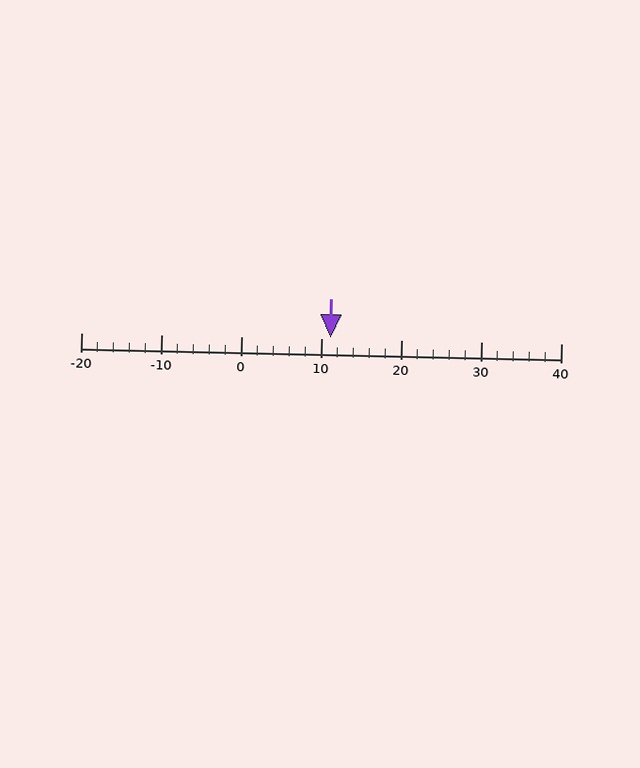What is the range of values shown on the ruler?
The ruler shows values from -20 to 40.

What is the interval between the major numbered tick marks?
The major tick marks are spaced 10 units apart.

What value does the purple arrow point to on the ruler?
The purple arrow points to approximately 11.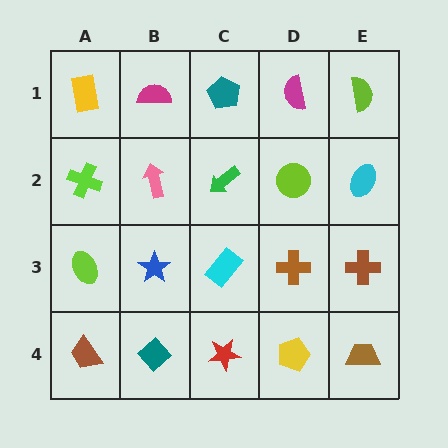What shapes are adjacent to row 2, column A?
A yellow rectangle (row 1, column A), a lime ellipse (row 3, column A), a pink arrow (row 2, column B).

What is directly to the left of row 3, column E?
A brown cross.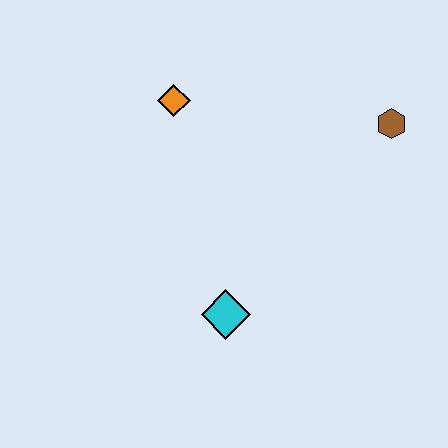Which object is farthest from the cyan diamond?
The brown hexagon is farthest from the cyan diamond.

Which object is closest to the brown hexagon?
The orange diamond is closest to the brown hexagon.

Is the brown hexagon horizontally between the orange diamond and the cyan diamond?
No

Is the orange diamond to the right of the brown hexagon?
No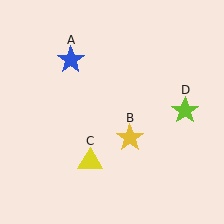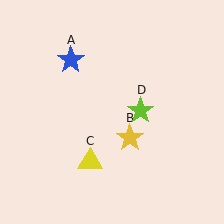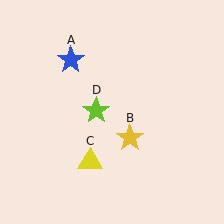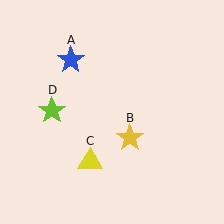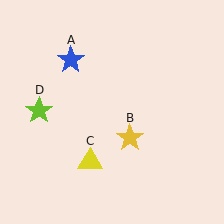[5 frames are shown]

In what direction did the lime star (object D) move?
The lime star (object D) moved left.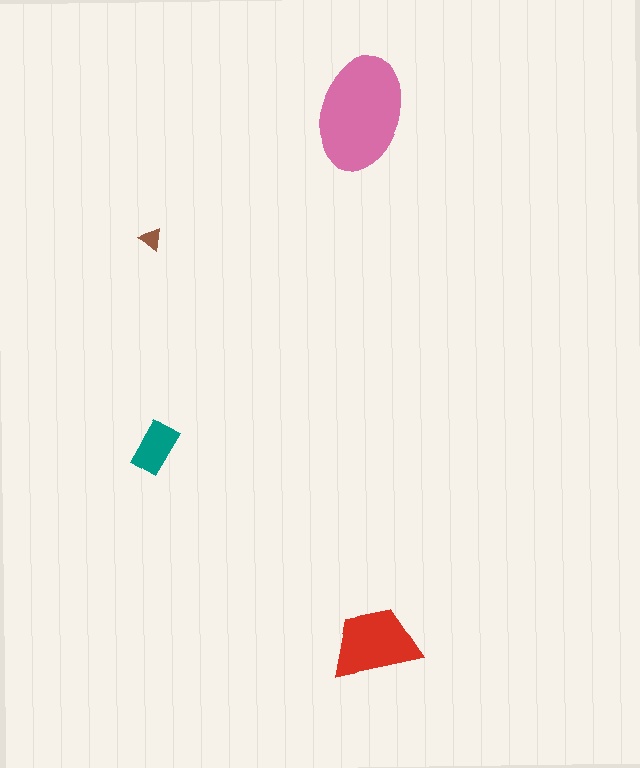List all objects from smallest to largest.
The brown triangle, the teal rectangle, the red trapezoid, the pink ellipse.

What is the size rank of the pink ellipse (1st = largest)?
1st.